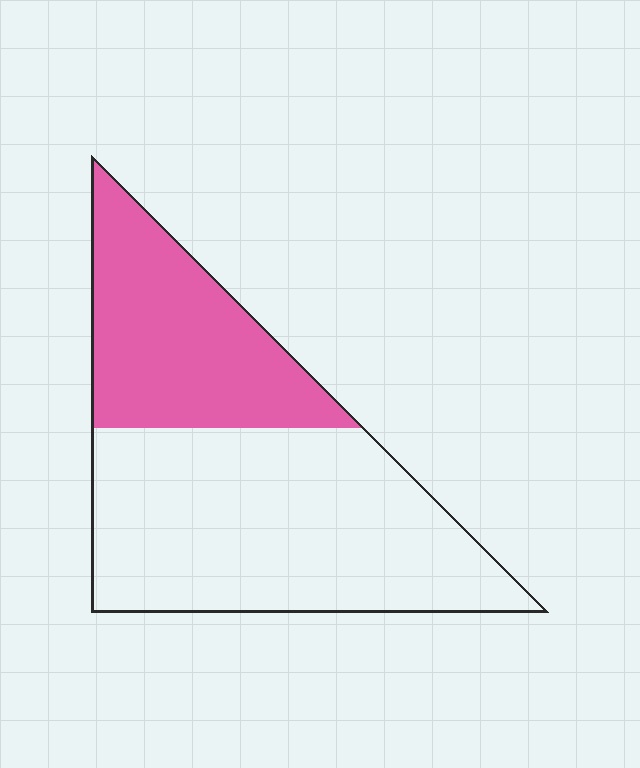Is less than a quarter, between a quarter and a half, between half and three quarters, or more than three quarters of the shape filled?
Between a quarter and a half.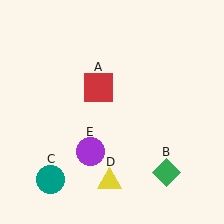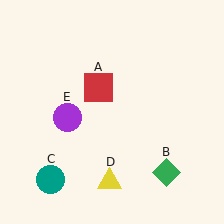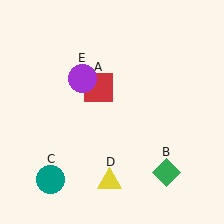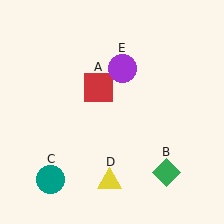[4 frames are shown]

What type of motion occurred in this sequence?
The purple circle (object E) rotated clockwise around the center of the scene.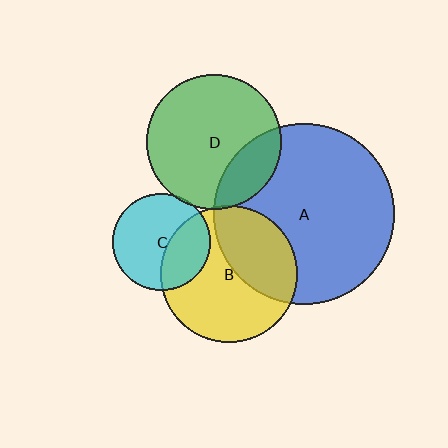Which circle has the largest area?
Circle A (blue).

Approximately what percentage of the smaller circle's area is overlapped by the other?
Approximately 35%.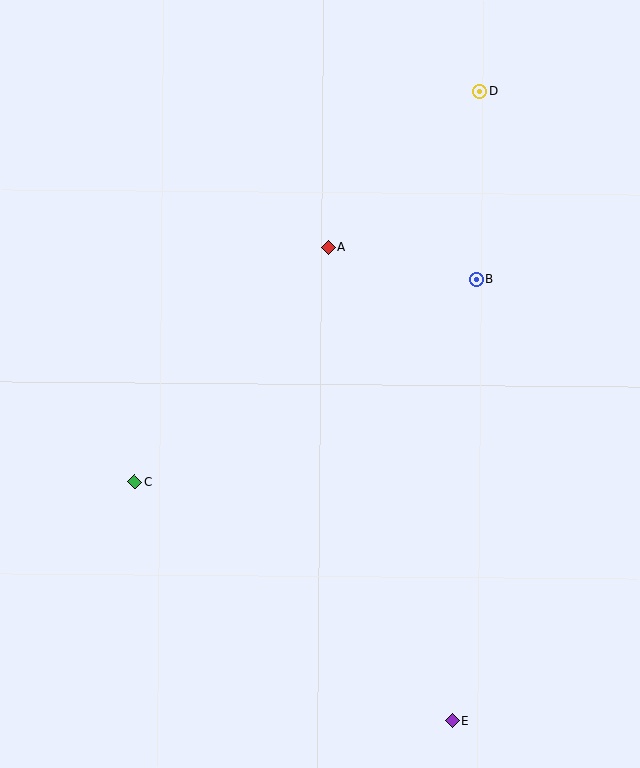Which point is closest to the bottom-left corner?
Point C is closest to the bottom-left corner.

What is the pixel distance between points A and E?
The distance between A and E is 490 pixels.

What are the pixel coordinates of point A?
Point A is at (328, 248).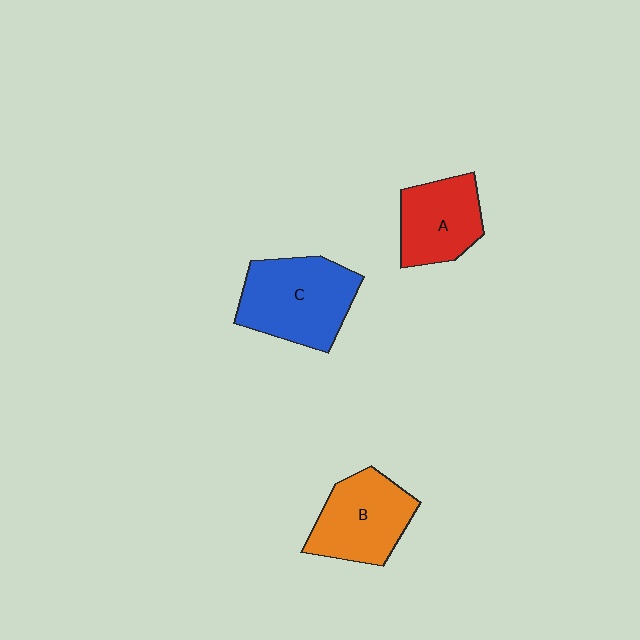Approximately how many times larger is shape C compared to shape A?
Approximately 1.4 times.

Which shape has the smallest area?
Shape A (red).